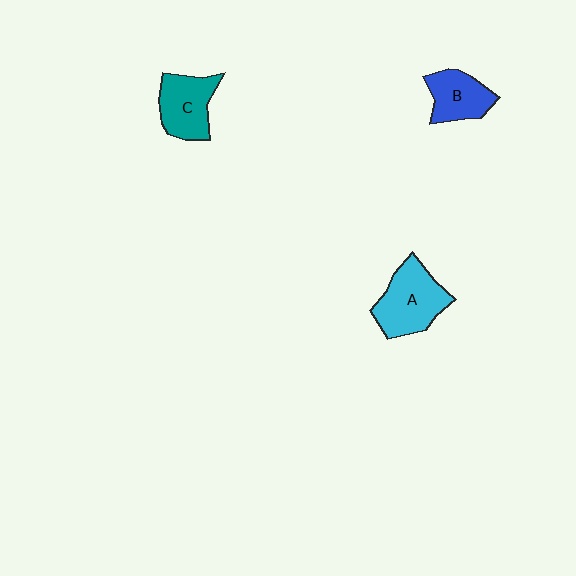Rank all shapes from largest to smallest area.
From largest to smallest: A (cyan), C (teal), B (blue).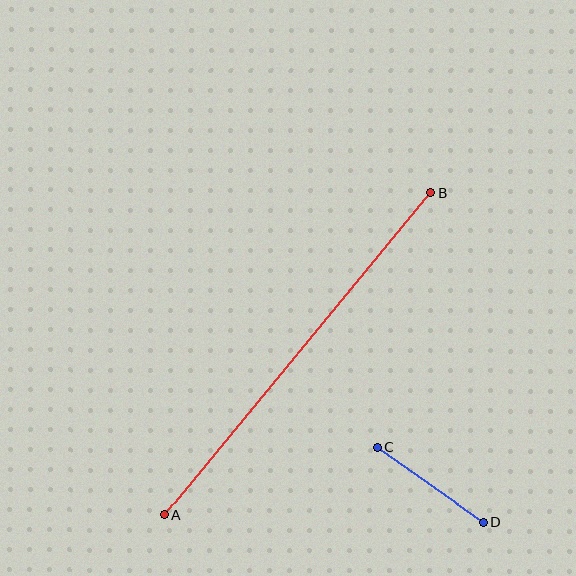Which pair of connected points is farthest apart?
Points A and B are farthest apart.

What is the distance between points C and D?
The distance is approximately 131 pixels.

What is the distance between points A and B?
The distance is approximately 417 pixels.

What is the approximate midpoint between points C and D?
The midpoint is at approximately (430, 485) pixels.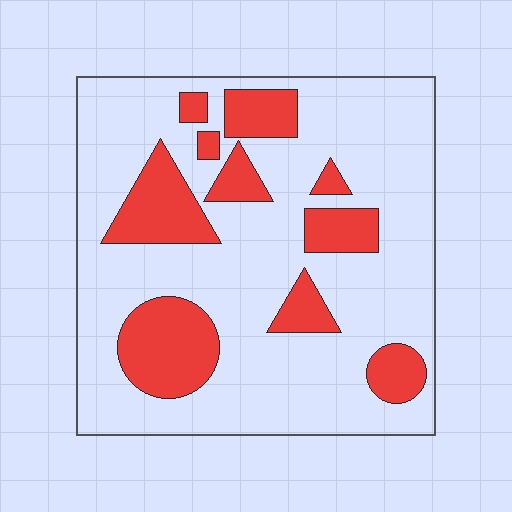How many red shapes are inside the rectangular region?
10.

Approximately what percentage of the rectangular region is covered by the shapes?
Approximately 25%.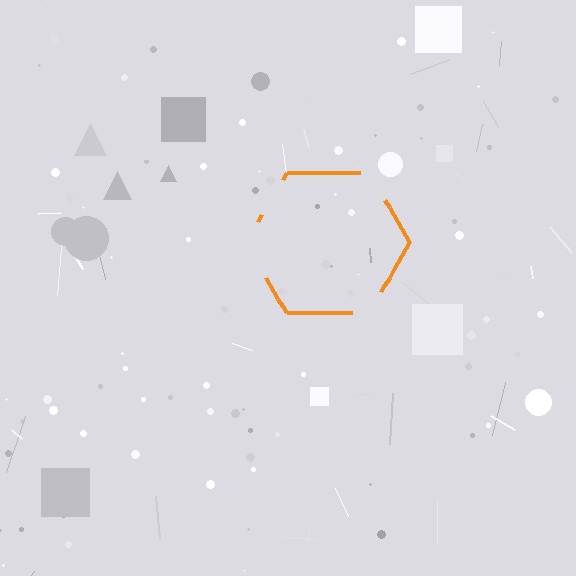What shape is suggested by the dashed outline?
The dashed outline suggests a hexagon.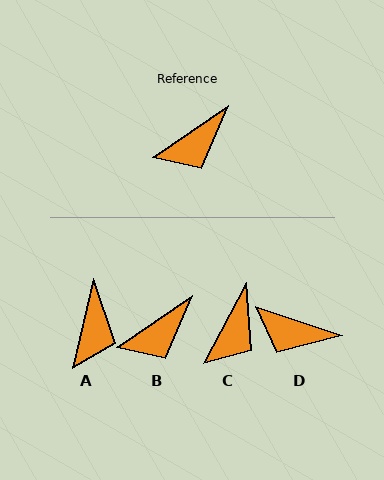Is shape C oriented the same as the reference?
No, it is off by about 27 degrees.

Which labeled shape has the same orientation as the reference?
B.